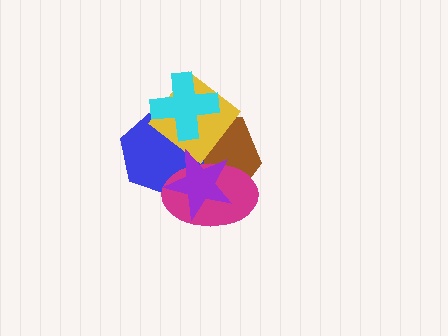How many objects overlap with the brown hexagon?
5 objects overlap with the brown hexagon.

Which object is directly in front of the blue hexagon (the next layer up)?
The magenta ellipse is directly in front of the blue hexagon.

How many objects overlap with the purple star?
4 objects overlap with the purple star.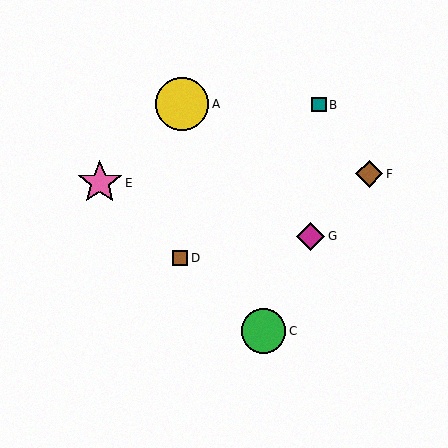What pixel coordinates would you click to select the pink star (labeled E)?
Click at (100, 183) to select the pink star E.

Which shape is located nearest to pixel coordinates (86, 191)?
The pink star (labeled E) at (100, 183) is nearest to that location.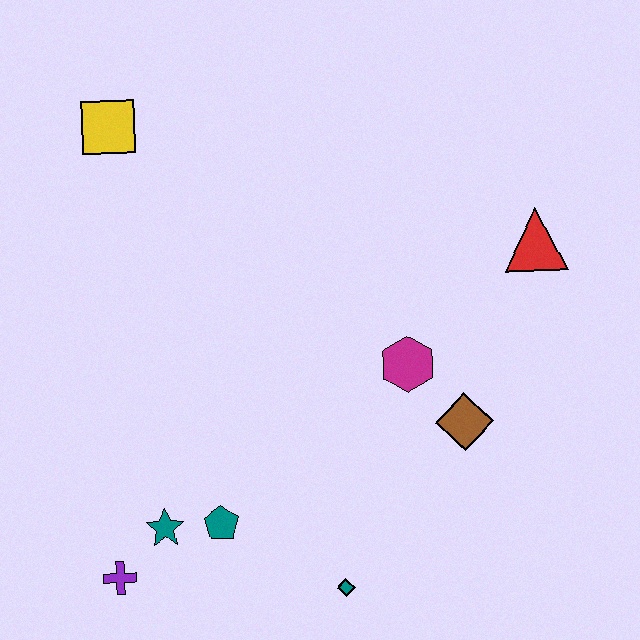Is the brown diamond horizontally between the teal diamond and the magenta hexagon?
No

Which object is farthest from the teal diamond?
The yellow square is farthest from the teal diamond.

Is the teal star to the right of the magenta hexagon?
No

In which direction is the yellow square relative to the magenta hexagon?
The yellow square is to the left of the magenta hexagon.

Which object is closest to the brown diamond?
The magenta hexagon is closest to the brown diamond.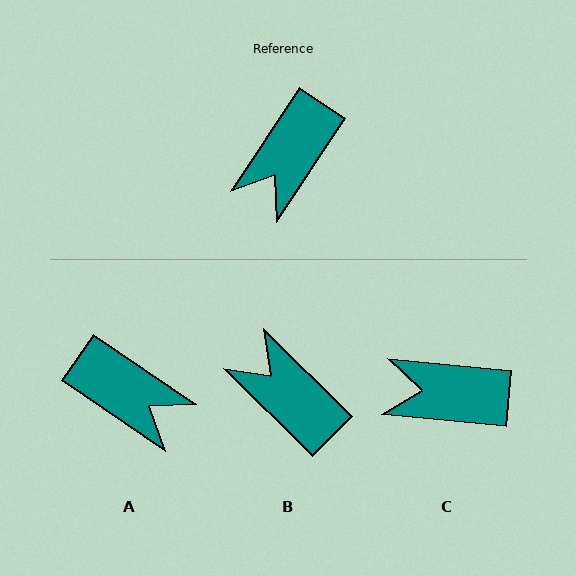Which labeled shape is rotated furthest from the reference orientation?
B, about 101 degrees away.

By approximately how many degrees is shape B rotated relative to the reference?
Approximately 101 degrees clockwise.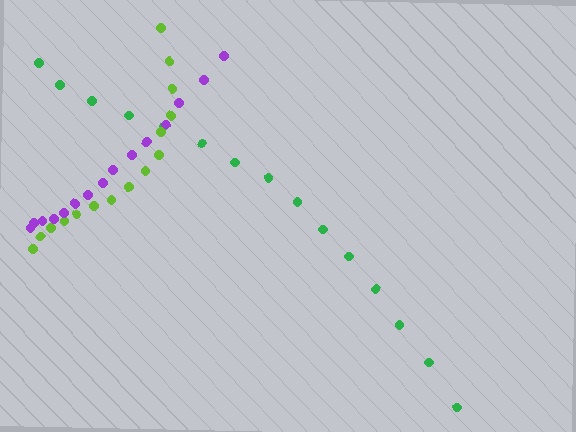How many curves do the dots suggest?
There are 3 distinct paths.